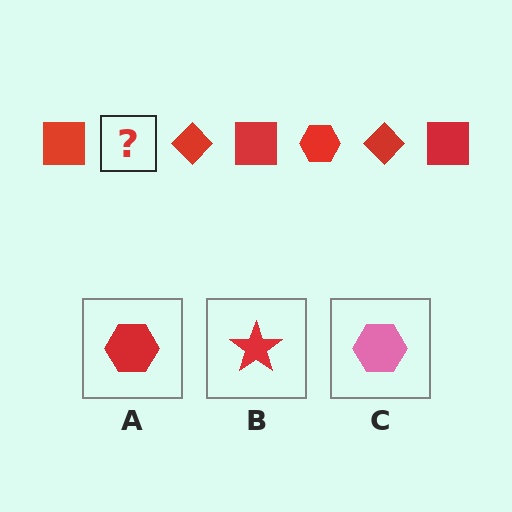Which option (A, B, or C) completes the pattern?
A.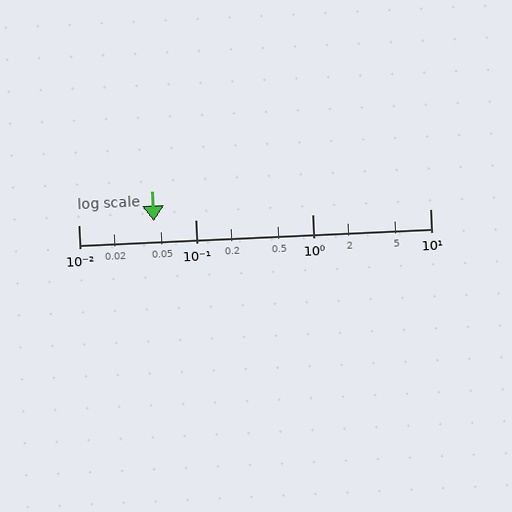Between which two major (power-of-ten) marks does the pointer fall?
The pointer is between 0.01 and 0.1.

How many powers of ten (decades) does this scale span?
The scale spans 3 decades, from 0.01 to 10.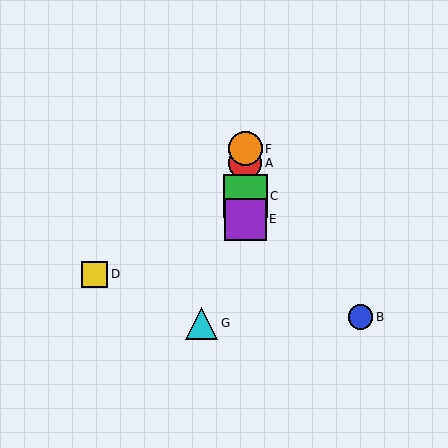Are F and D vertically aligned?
No, F is at x≈245 and D is at x≈95.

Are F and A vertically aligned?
Yes, both are at x≈245.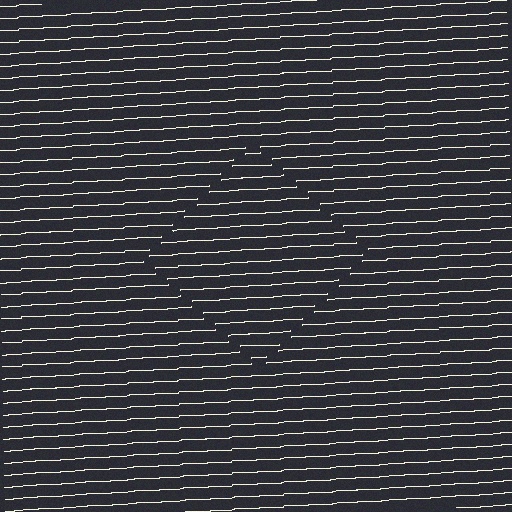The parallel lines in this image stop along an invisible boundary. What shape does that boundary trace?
An illusory square. The interior of the shape contains the same grating, shifted by half a period — the contour is defined by the phase discontinuity where line-ends from the inner and outer gratings abut.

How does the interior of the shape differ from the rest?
The interior of the shape contains the same grating, shifted by half a period — the contour is defined by the phase discontinuity where line-ends from the inner and outer gratings abut.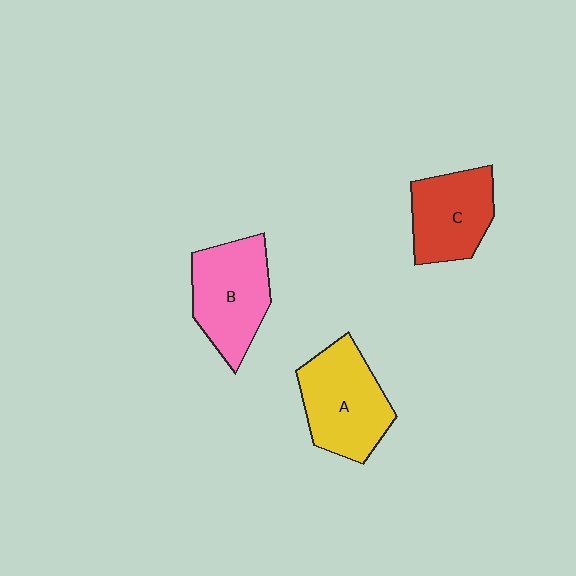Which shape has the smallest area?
Shape C (red).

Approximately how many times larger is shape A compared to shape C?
Approximately 1.2 times.